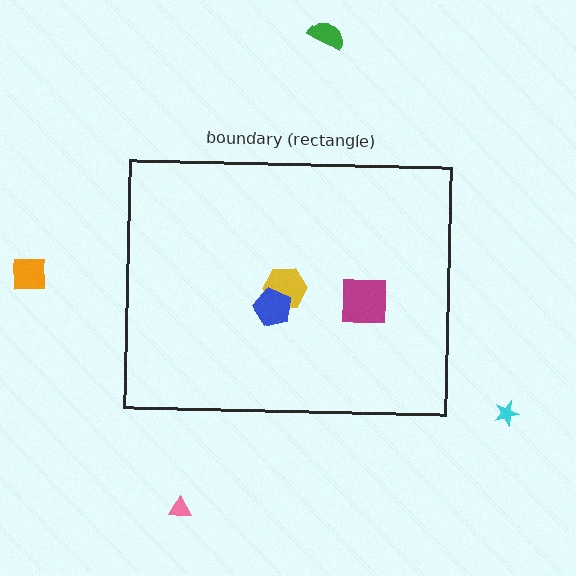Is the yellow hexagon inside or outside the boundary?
Inside.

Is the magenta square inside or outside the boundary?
Inside.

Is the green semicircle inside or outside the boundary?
Outside.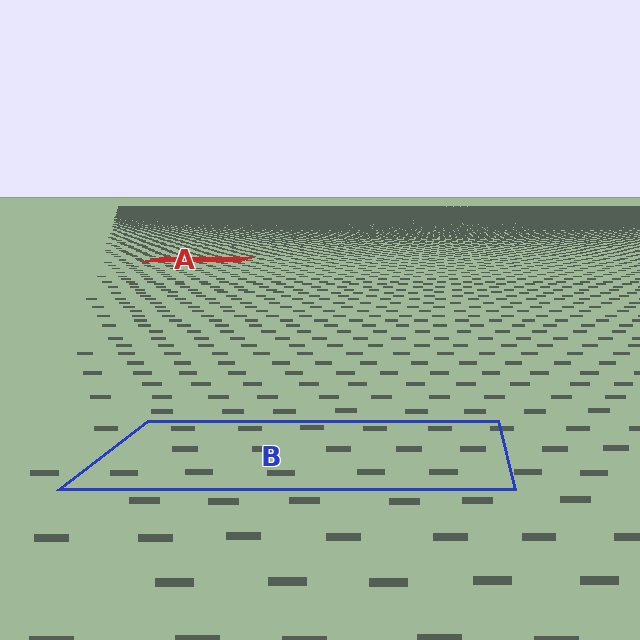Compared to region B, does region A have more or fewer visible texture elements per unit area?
Region A has more texture elements per unit area — they are packed more densely because it is farther away.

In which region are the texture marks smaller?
The texture marks are smaller in region A, because it is farther away.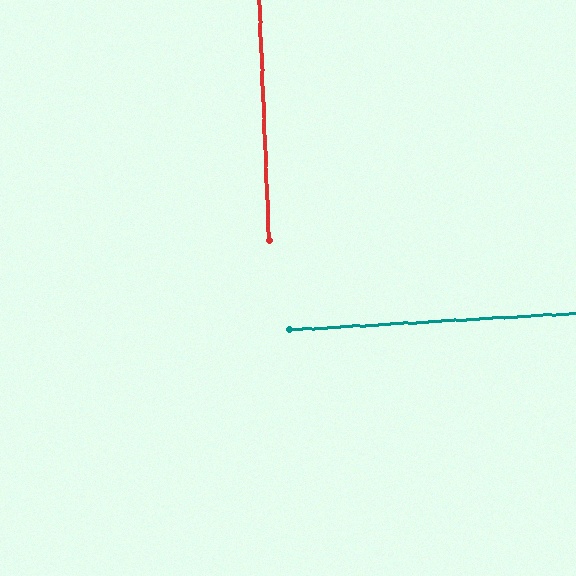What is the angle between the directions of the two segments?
Approximately 89 degrees.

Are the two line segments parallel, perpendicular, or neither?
Perpendicular — they meet at approximately 89°.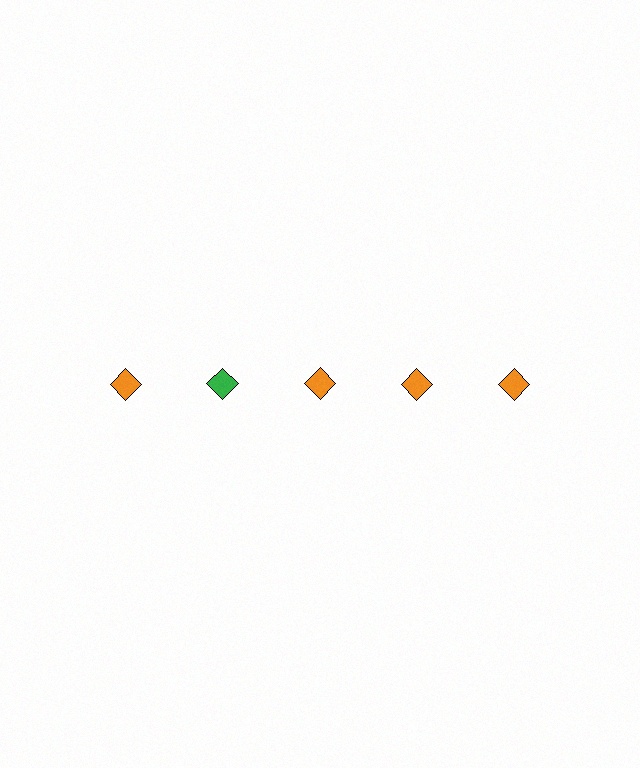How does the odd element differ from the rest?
It has a different color: green instead of orange.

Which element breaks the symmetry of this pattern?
The green diamond in the top row, second from left column breaks the symmetry. All other shapes are orange diamonds.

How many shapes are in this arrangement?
There are 5 shapes arranged in a grid pattern.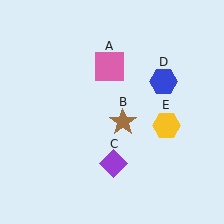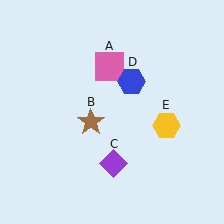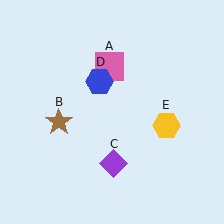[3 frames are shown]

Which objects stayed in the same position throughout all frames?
Pink square (object A) and purple diamond (object C) and yellow hexagon (object E) remained stationary.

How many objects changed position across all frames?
2 objects changed position: brown star (object B), blue hexagon (object D).